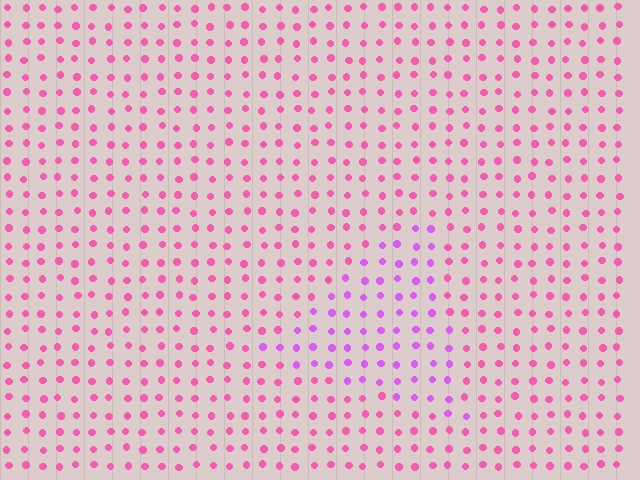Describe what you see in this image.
The image is filled with small pink elements in a uniform arrangement. A triangle-shaped region is visible where the elements are tinted to a slightly different hue, forming a subtle color boundary.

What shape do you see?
I see a triangle.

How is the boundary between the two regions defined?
The boundary is defined purely by a slight shift in hue (about 37 degrees). Spacing, size, and orientation are identical on both sides.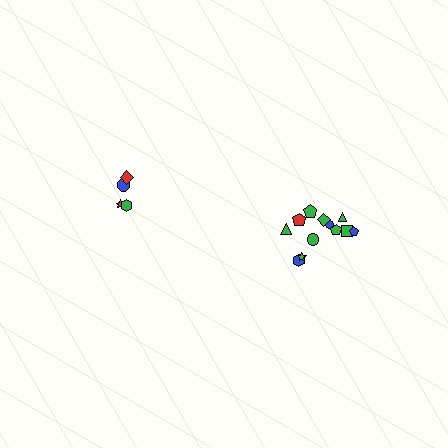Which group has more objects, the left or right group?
The right group.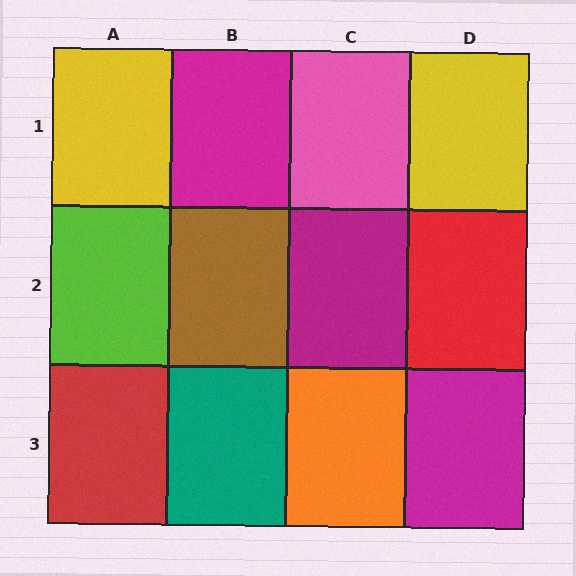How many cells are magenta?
3 cells are magenta.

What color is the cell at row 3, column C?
Orange.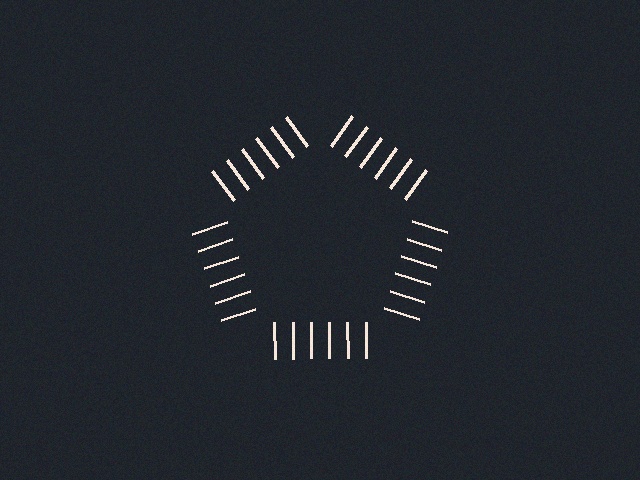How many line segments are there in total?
30 — 6 along each of the 5 edges.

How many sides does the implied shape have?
5 sides — the line-ends trace a pentagon.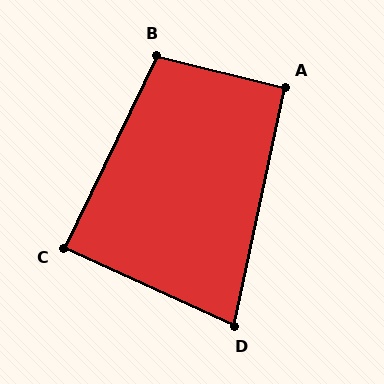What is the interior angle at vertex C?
Approximately 88 degrees (approximately right).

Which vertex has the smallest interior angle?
D, at approximately 78 degrees.